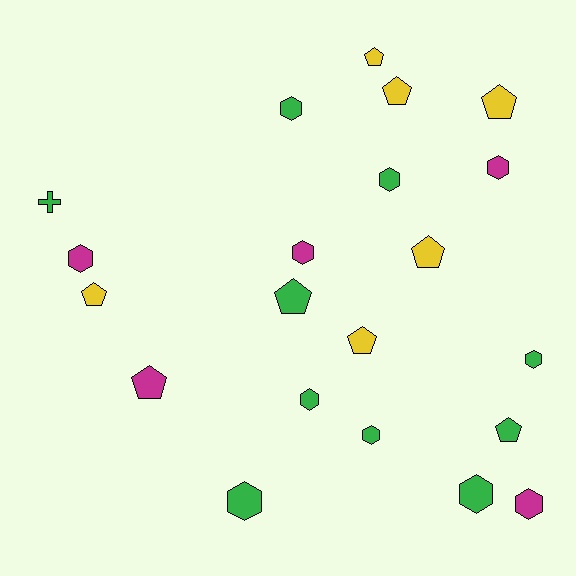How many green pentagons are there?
There are 2 green pentagons.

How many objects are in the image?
There are 21 objects.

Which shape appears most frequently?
Hexagon, with 11 objects.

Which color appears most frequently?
Green, with 10 objects.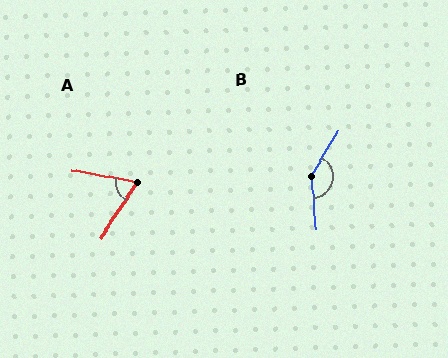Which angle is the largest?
B, at approximately 146 degrees.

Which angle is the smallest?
A, at approximately 67 degrees.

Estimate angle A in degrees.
Approximately 67 degrees.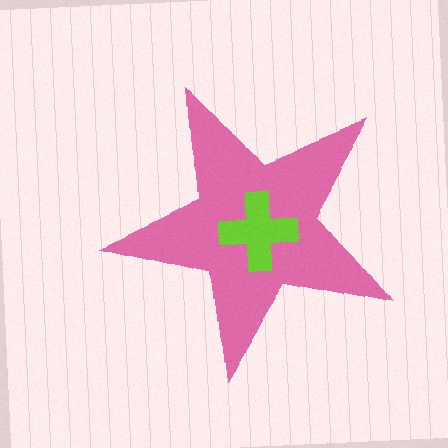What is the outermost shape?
The pink star.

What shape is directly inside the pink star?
The lime cross.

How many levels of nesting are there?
2.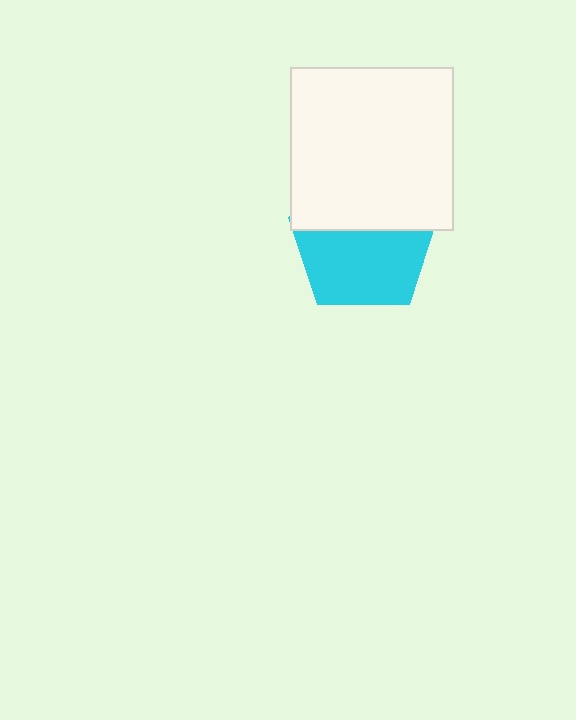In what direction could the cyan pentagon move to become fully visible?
The cyan pentagon could move down. That would shift it out from behind the white square entirely.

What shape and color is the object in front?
The object in front is a white square.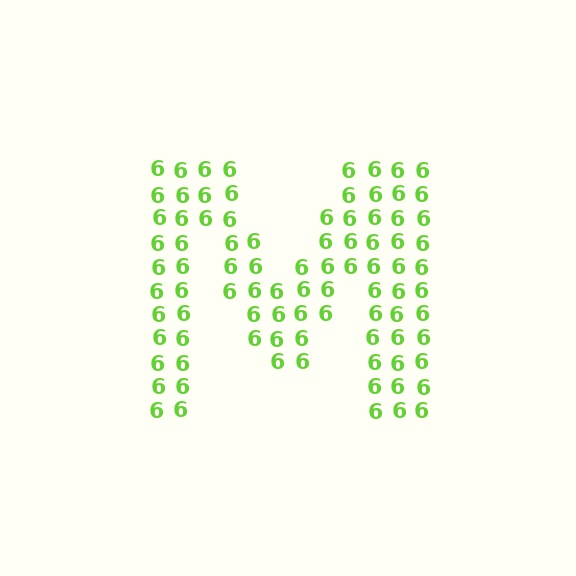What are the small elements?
The small elements are digit 6's.